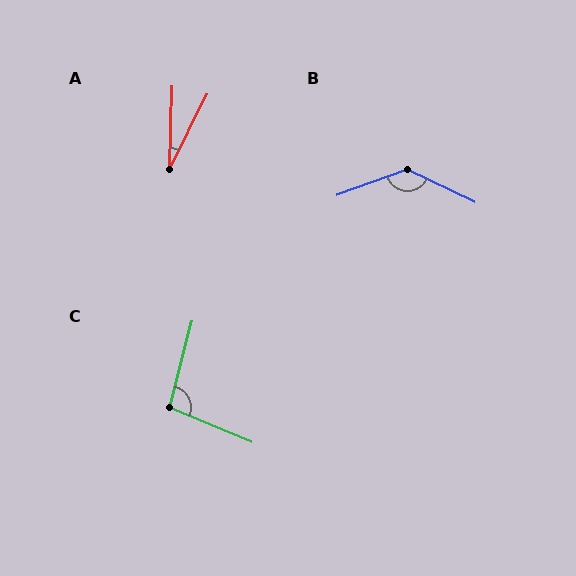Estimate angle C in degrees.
Approximately 98 degrees.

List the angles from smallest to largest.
A (25°), C (98°), B (134°).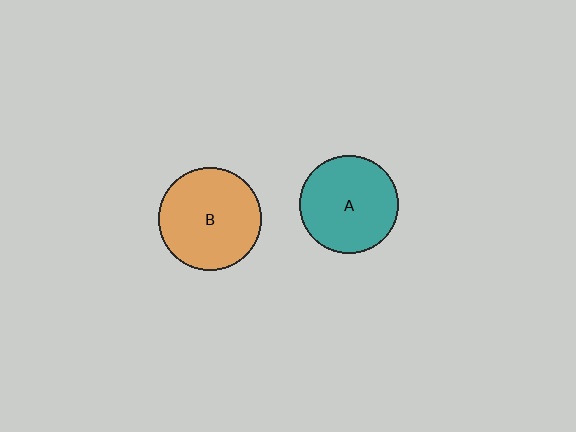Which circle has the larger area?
Circle B (orange).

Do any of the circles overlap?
No, none of the circles overlap.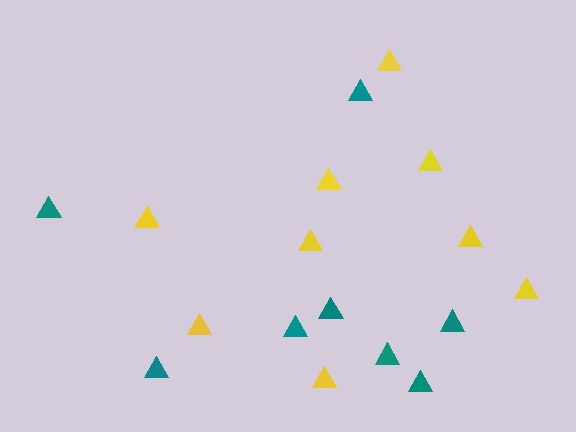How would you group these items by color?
There are 2 groups: one group of teal triangles (8) and one group of yellow triangles (9).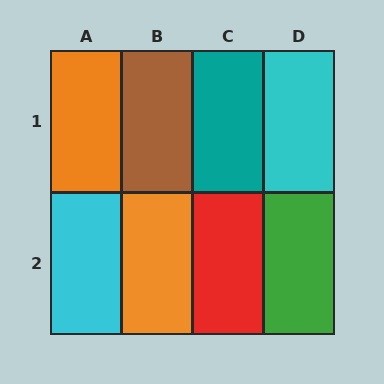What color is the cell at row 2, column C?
Red.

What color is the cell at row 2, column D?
Green.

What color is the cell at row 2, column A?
Cyan.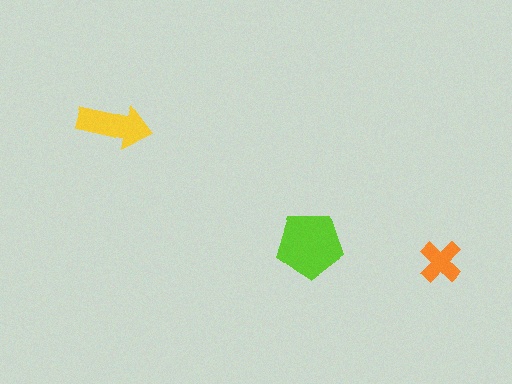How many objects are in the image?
There are 3 objects in the image.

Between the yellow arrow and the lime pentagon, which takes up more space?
The lime pentagon.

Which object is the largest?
The lime pentagon.